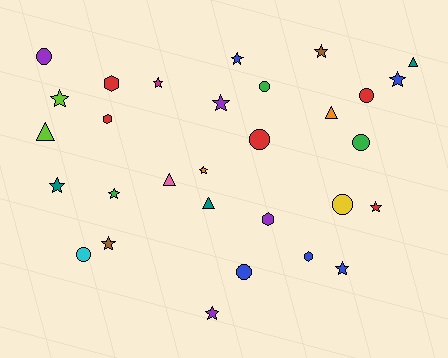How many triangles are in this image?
There are 5 triangles.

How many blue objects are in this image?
There are 5 blue objects.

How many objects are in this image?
There are 30 objects.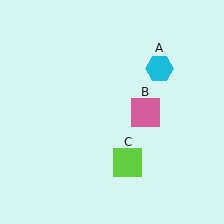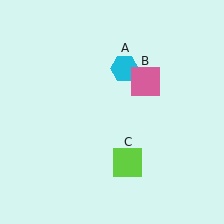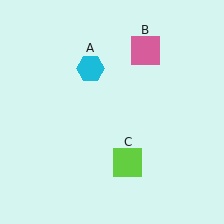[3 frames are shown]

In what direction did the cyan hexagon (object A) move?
The cyan hexagon (object A) moved left.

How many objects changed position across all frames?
2 objects changed position: cyan hexagon (object A), pink square (object B).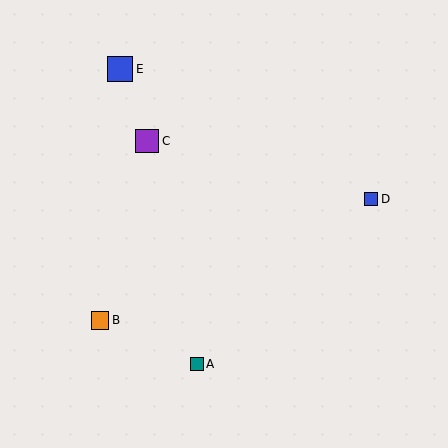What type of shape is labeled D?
Shape D is a blue square.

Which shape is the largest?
The blue square (labeled E) is the largest.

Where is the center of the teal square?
The center of the teal square is at (197, 364).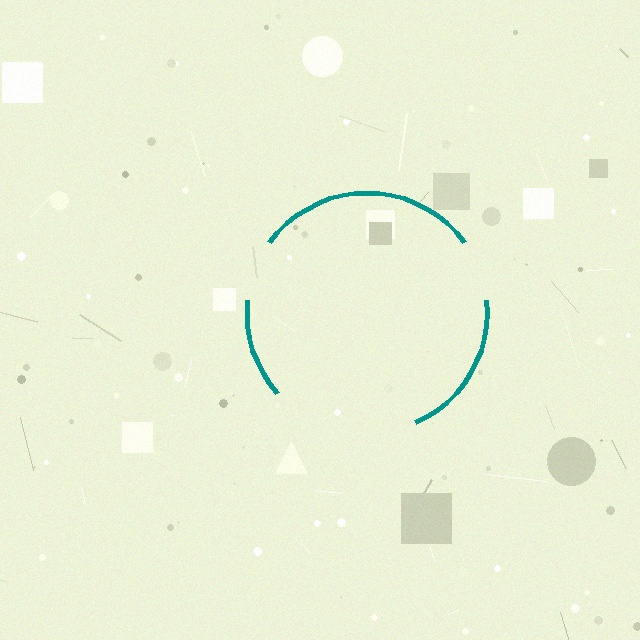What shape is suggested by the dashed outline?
The dashed outline suggests a circle.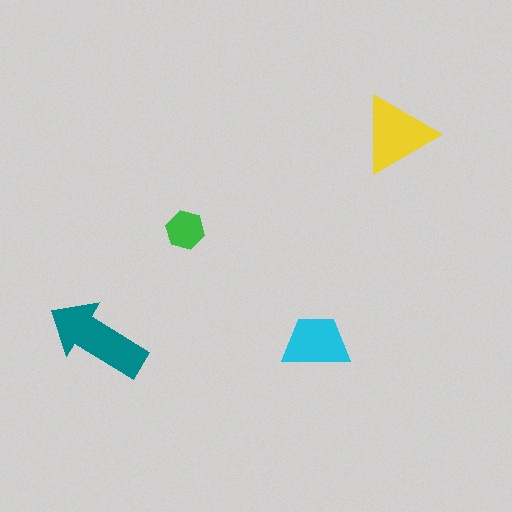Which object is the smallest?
The green hexagon.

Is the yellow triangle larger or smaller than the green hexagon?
Larger.